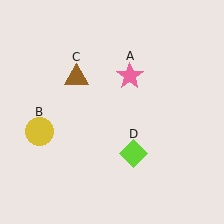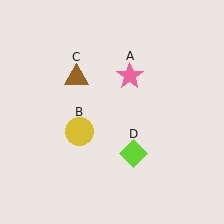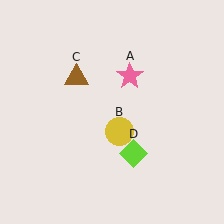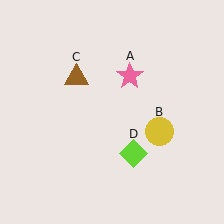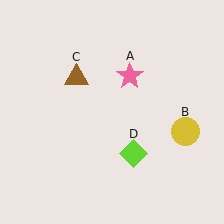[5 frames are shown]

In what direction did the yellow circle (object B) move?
The yellow circle (object B) moved right.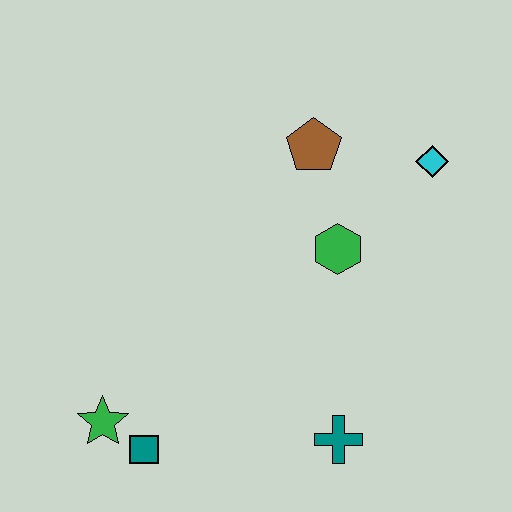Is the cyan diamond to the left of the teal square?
No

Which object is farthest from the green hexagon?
The green star is farthest from the green hexagon.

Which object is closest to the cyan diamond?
The brown pentagon is closest to the cyan diamond.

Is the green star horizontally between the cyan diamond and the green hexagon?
No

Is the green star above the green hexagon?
No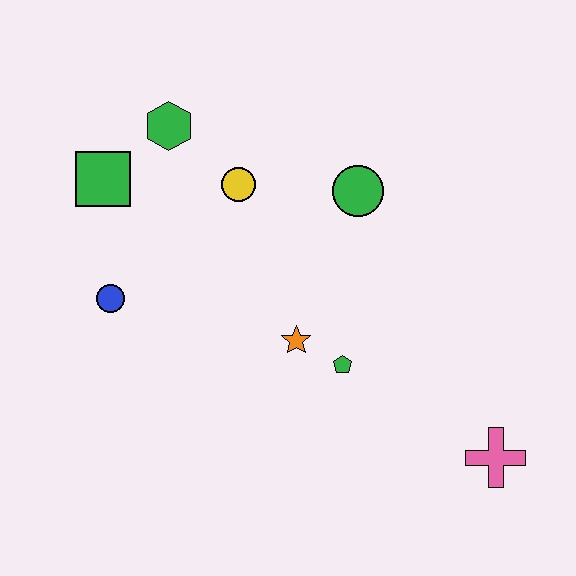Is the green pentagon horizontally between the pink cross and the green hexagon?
Yes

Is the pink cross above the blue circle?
No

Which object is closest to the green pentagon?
The orange star is closest to the green pentagon.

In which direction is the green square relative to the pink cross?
The green square is to the left of the pink cross.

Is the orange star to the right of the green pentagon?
No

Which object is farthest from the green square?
The pink cross is farthest from the green square.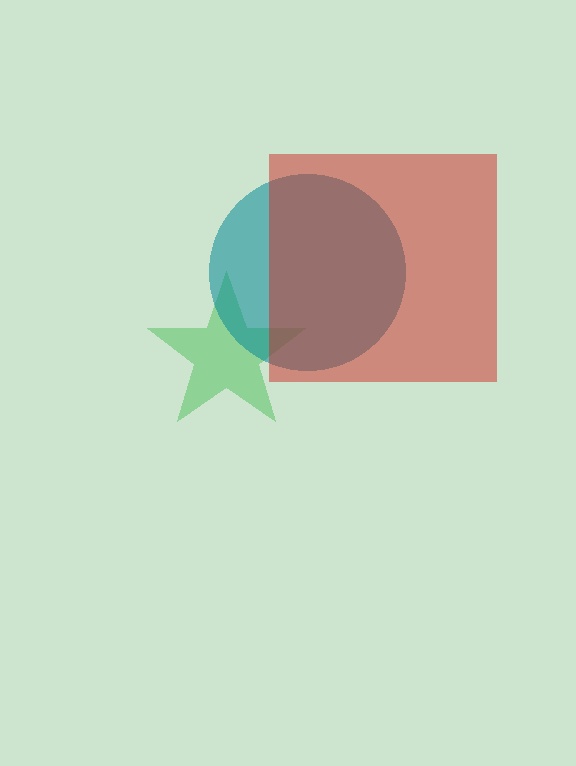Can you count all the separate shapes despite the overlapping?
Yes, there are 3 separate shapes.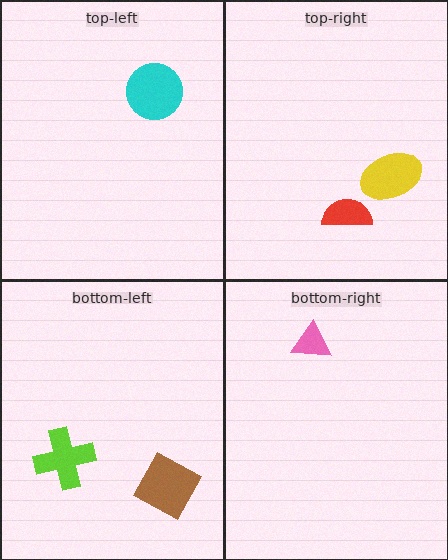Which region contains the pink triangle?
The bottom-right region.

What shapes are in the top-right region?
The red semicircle, the yellow ellipse.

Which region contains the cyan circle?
The top-left region.